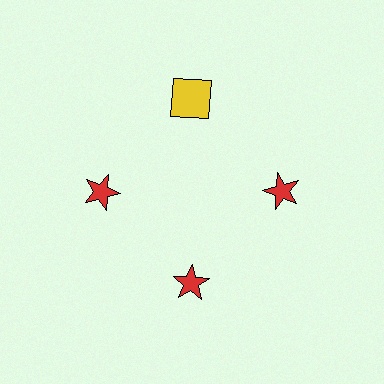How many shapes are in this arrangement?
There are 4 shapes arranged in a ring pattern.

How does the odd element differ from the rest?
It differs in both color (yellow instead of red) and shape (square instead of star).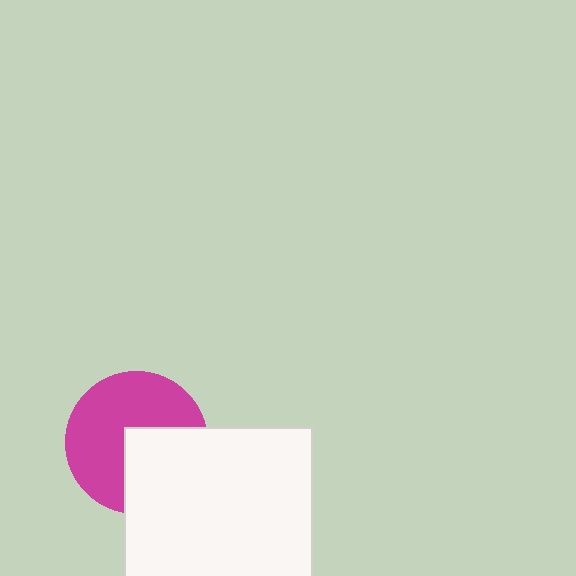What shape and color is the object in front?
The object in front is a white square.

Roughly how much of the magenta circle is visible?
About half of it is visible (roughly 61%).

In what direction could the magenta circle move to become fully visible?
The magenta circle could move toward the upper-left. That would shift it out from behind the white square entirely.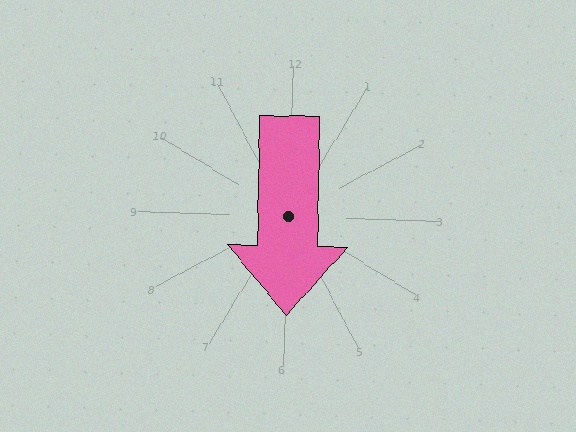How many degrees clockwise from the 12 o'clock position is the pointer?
Approximately 179 degrees.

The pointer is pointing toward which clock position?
Roughly 6 o'clock.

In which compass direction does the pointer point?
South.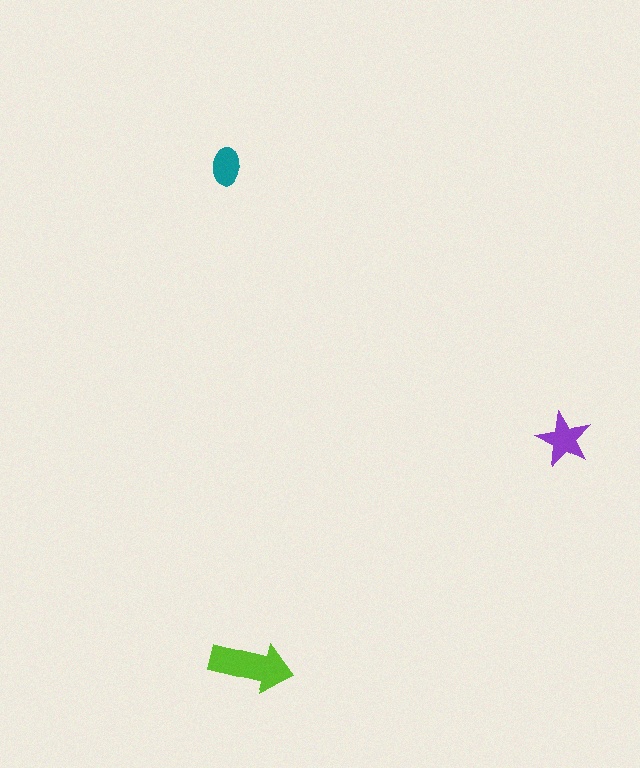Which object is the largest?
The lime arrow.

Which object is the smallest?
The teal ellipse.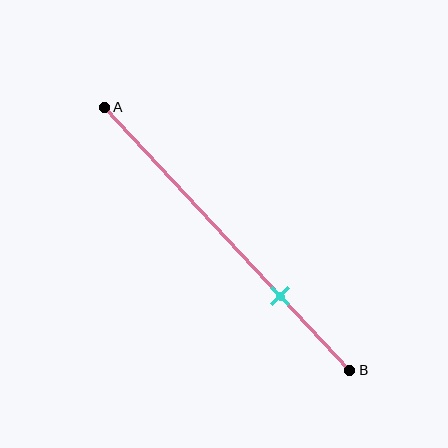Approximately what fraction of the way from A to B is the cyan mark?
The cyan mark is approximately 70% of the way from A to B.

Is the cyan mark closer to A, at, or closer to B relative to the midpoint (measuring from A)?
The cyan mark is closer to point B than the midpoint of segment AB.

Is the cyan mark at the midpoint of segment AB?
No, the mark is at about 70% from A, not at the 50% midpoint.